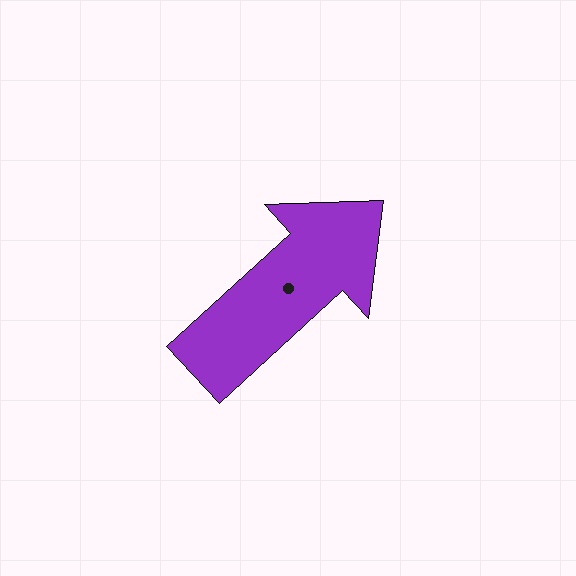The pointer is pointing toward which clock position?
Roughly 2 o'clock.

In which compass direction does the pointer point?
Northeast.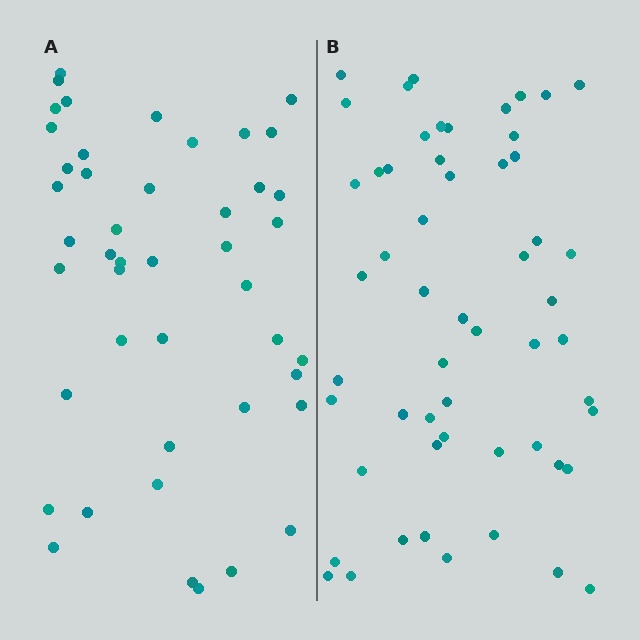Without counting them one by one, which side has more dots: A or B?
Region B (the right region) has more dots.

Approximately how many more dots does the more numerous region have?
Region B has roughly 10 or so more dots than region A.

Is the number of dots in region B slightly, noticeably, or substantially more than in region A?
Region B has only slightly more — the two regions are fairly close. The ratio is roughly 1.2 to 1.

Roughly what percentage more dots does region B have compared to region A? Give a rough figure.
About 20% more.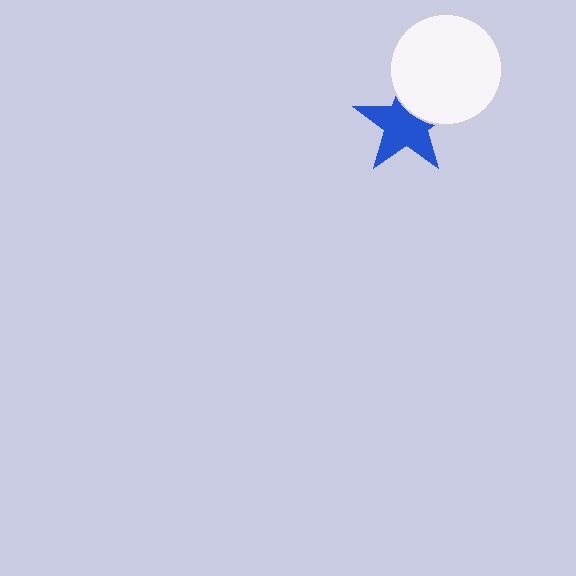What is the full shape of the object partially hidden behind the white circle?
The partially hidden object is a blue star.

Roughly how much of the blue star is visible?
Most of it is visible (roughly 70%).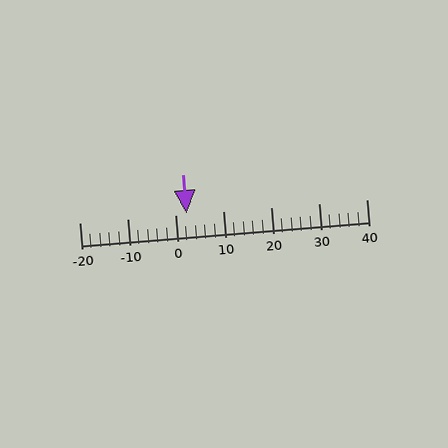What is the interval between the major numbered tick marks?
The major tick marks are spaced 10 units apart.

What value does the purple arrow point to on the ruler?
The purple arrow points to approximately 2.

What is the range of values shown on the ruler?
The ruler shows values from -20 to 40.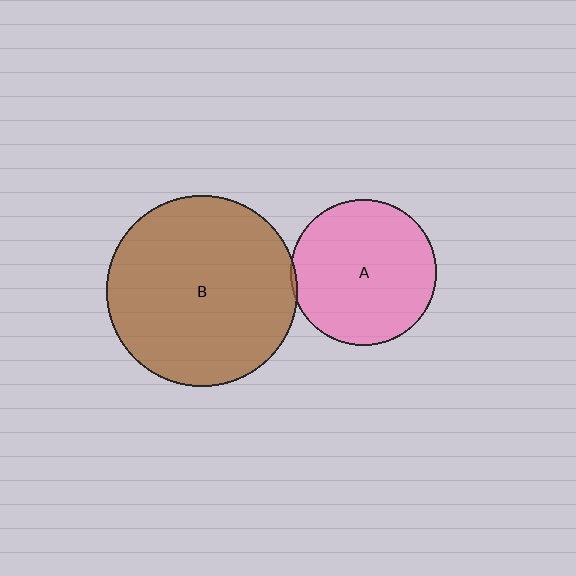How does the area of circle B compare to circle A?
Approximately 1.7 times.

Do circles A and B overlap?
Yes.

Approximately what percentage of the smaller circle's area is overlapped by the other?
Approximately 5%.